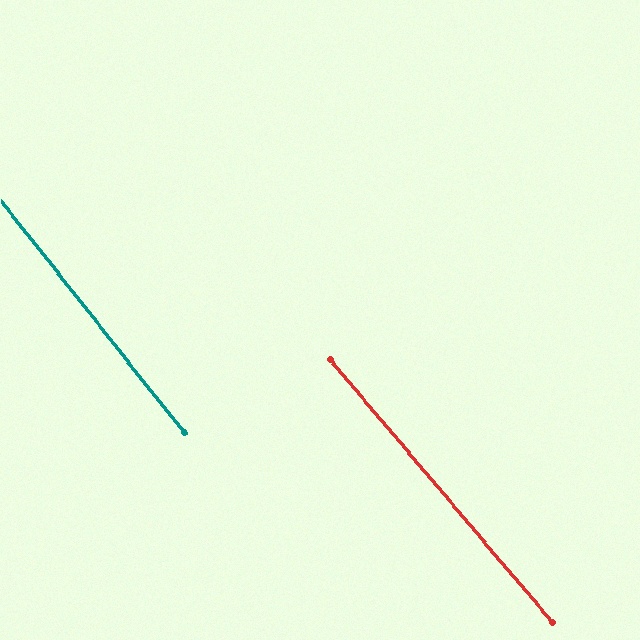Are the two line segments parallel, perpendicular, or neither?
Parallel — their directions differ by only 1.9°.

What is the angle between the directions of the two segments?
Approximately 2 degrees.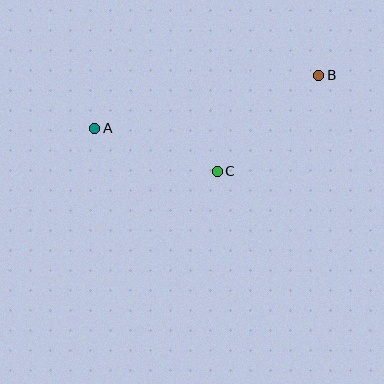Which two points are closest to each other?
Points A and C are closest to each other.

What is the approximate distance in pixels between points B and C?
The distance between B and C is approximately 140 pixels.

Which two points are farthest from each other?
Points A and B are farthest from each other.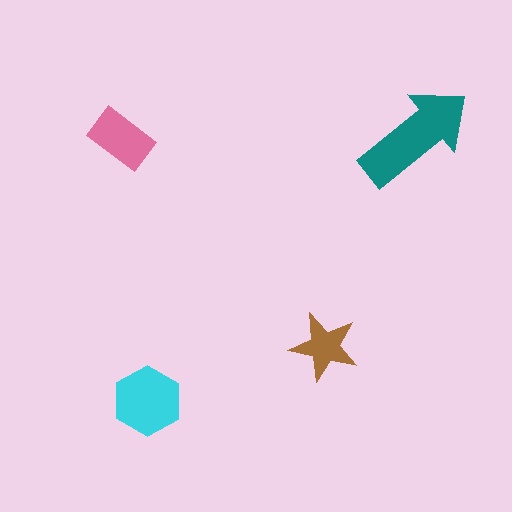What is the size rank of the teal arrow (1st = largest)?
1st.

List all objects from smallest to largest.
The brown star, the pink rectangle, the cyan hexagon, the teal arrow.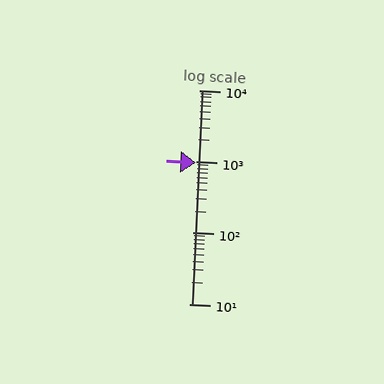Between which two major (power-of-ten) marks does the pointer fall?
The pointer is between 100 and 1000.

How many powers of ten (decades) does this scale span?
The scale spans 3 decades, from 10 to 10000.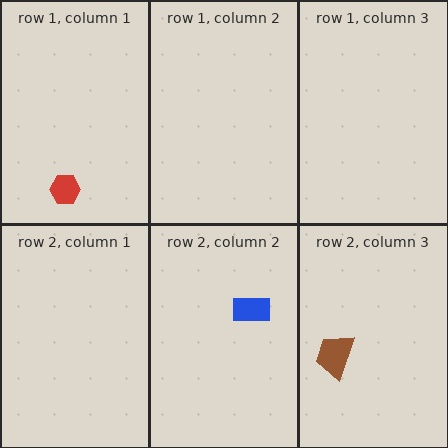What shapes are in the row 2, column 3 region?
The brown trapezoid.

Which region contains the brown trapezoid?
The row 2, column 3 region.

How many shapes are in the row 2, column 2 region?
1.